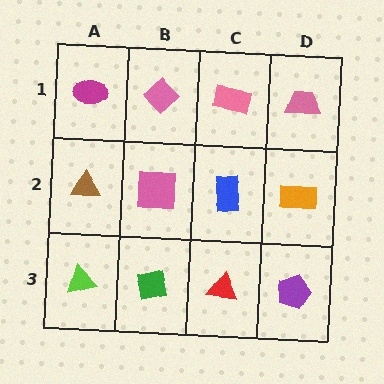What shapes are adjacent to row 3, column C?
A blue rectangle (row 2, column C), a green square (row 3, column B), a purple pentagon (row 3, column D).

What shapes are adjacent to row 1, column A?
A brown triangle (row 2, column A), a pink diamond (row 1, column B).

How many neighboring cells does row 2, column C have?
4.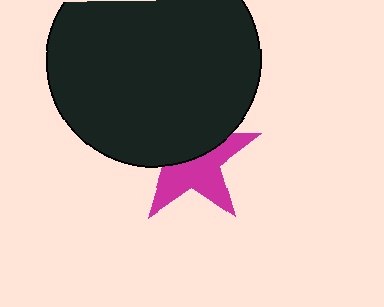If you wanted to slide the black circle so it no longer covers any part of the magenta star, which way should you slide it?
Slide it up — that is the most direct way to separate the two shapes.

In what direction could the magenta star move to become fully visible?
The magenta star could move down. That would shift it out from behind the black circle entirely.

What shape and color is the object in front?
The object in front is a black circle.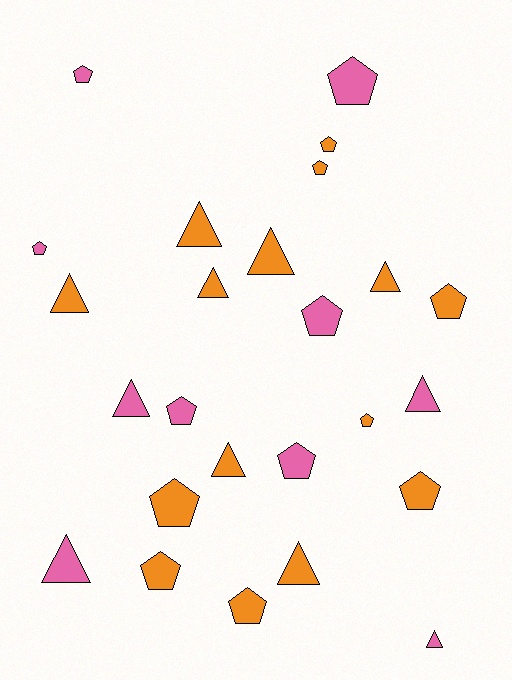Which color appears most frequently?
Orange, with 15 objects.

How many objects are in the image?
There are 25 objects.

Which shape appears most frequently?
Pentagon, with 14 objects.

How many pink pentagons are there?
There are 6 pink pentagons.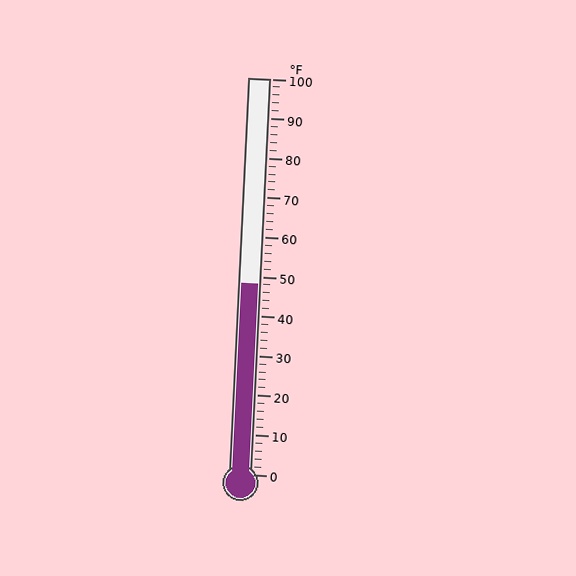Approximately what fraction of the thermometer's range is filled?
The thermometer is filled to approximately 50% of its range.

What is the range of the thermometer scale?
The thermometer scale ranges from 0°F to 100°F.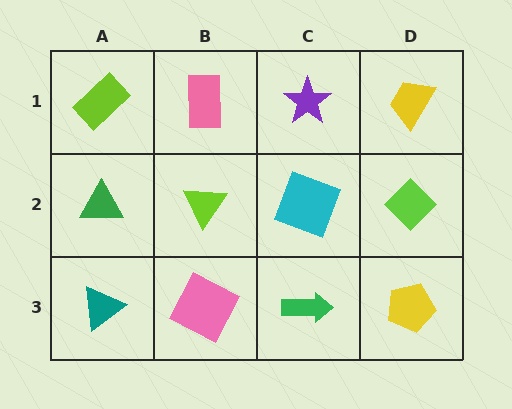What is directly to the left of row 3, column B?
A teal triangle.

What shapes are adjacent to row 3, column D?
A lime diamond (row 2, column D), a green arrow (row 3, column C).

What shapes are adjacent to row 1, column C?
A cyan square (row 2, column C), a pink rectangle (row 1, column B), a yellow trapezoid (row 1, column D).